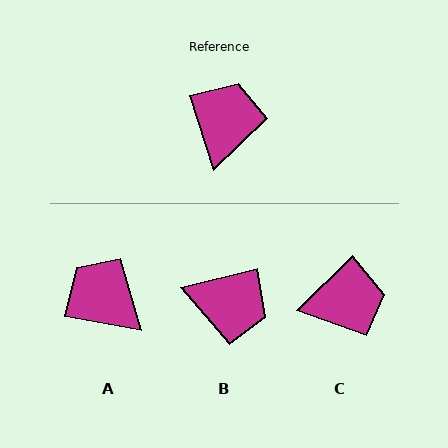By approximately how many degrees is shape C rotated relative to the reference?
Approximately 64 degrees clockwise.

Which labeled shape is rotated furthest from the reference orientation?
B, about 94 degrees away.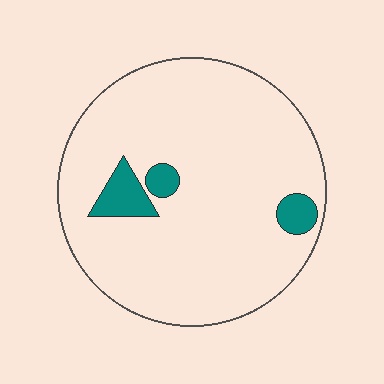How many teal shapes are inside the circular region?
3.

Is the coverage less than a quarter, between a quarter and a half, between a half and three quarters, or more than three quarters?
Less than a quarter.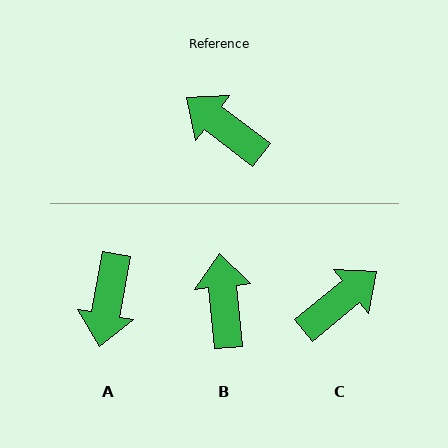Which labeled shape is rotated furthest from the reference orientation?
A, about 117 degrees away.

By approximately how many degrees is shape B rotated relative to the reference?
Approximately 47 degrees clockwise.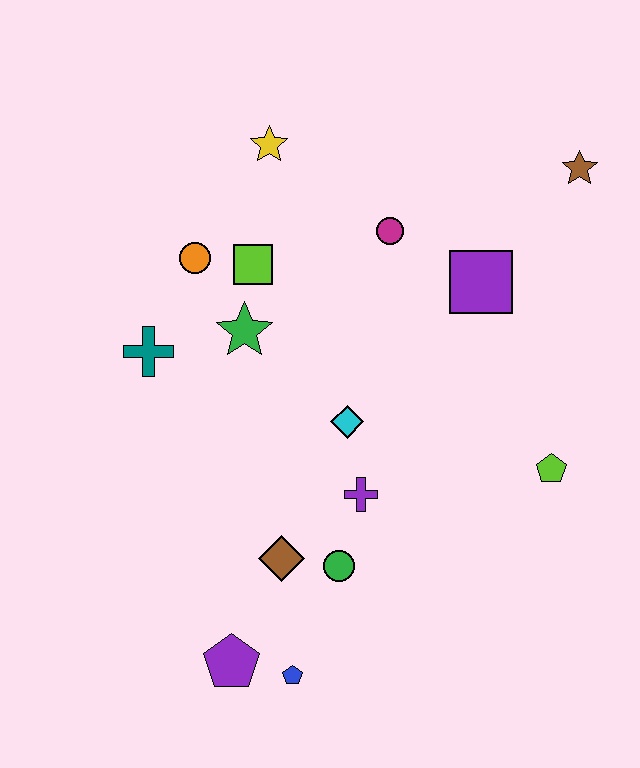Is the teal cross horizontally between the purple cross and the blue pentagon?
No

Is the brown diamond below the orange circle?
Yes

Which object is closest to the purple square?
The magenta circle is closest to the purple square.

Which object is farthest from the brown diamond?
The brown star is farthest from the brown diamond.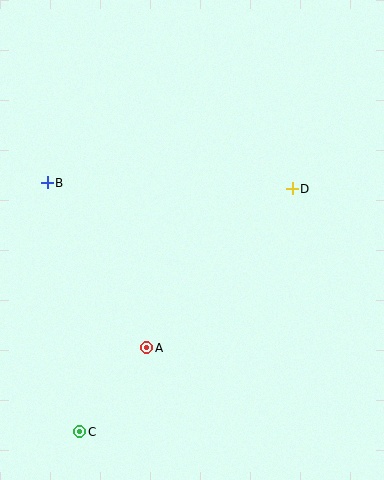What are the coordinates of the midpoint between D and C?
The midpoint between D and C is at (186, 310).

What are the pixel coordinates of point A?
Point A is at (147, 348).